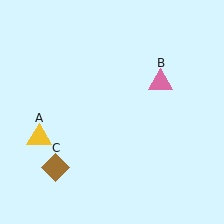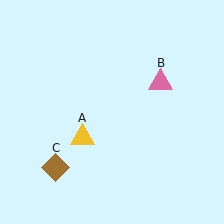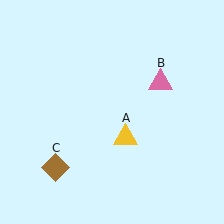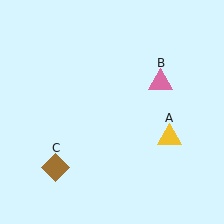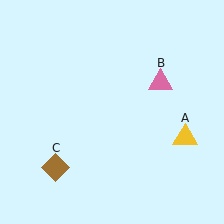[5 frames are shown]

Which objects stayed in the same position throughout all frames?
Pink triangle (object B) and brown diamond (object C) remained stationary.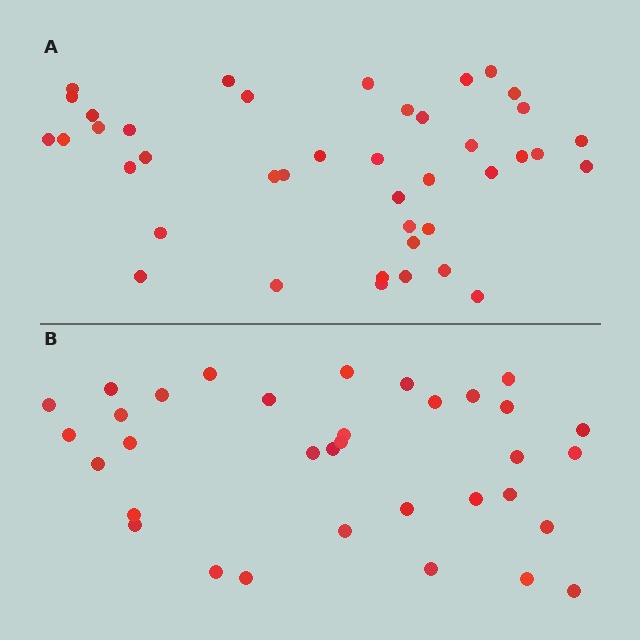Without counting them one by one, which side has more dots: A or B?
Region A (the top region) has more dots.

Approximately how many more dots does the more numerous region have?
Region A has roughly 8 or so more dots than region B.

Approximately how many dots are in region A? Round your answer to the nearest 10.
About 40 dots. (The exact count is 41, which rounds to 40.)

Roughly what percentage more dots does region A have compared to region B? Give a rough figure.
About 20% more.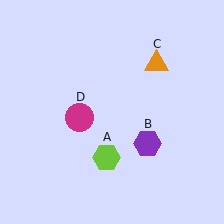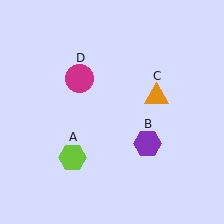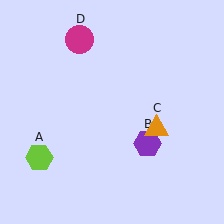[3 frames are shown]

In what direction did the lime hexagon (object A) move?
The lime hexagon (object A) moved left.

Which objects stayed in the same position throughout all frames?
Purple hexagon (object B) remained stationary.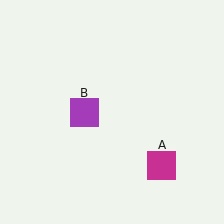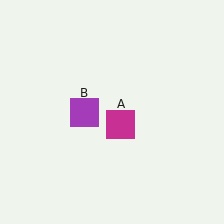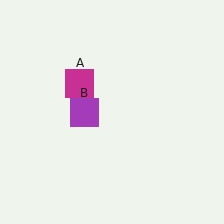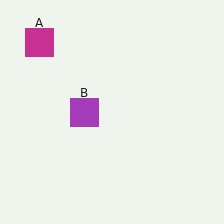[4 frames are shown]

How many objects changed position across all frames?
1 object changed position: magenta square (object A).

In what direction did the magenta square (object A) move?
The magenta square (object A) moved up and to the left.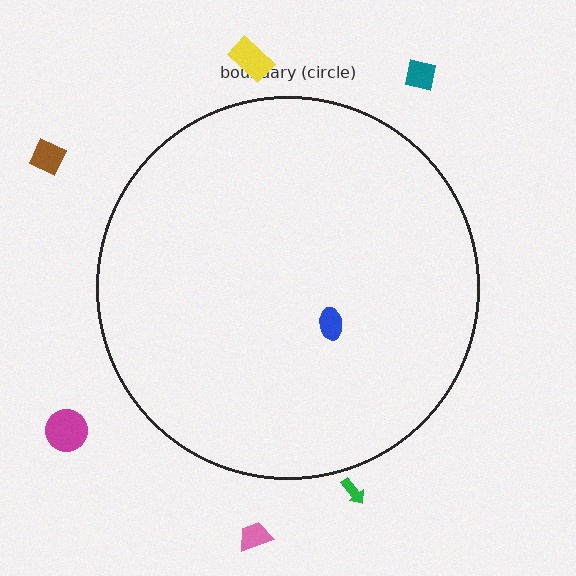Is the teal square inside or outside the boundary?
Outside.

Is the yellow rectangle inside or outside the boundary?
Outside.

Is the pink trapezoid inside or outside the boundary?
Outside.